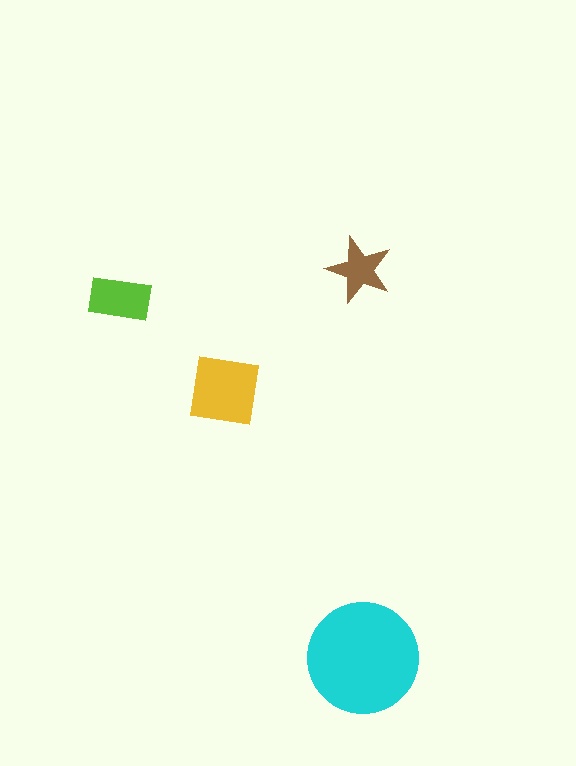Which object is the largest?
The cyan circle.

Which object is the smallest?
The brown star.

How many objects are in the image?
There are 4 objects in the image.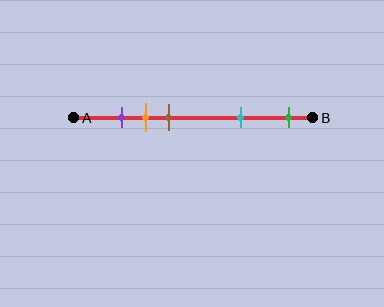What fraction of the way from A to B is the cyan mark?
The cyan mark is approximately 70% (0.7) of the way from A to B.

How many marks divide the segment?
There are 5 marks dividing the segment.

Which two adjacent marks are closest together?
The purple and orange marks are the closest adjacent pair.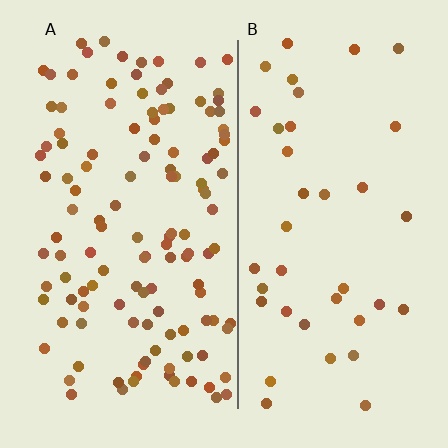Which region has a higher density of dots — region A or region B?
A (the left).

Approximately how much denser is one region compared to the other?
Approximately 3.3× — region A over region B.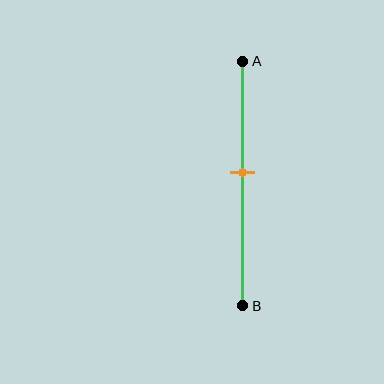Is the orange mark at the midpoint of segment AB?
No, the mark is at about 45% from A, not at the 50% midpoint.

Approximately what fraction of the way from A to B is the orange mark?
The orange mark is approximately 45% of the way from A to B.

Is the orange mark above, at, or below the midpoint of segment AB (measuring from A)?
The orange mark is above the midpoint of segment AB.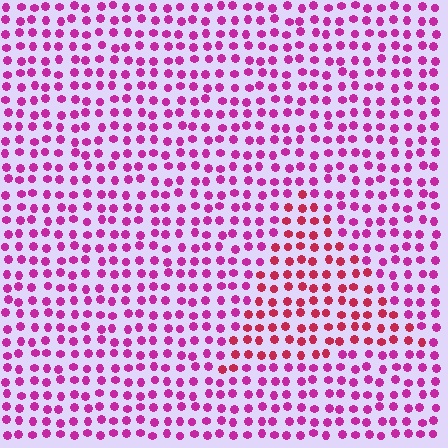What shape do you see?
I see a triangle.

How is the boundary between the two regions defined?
The boundary is defined purely by a slight shift in hue (about 32 degrees). Spacing, size, and orientation are identical on both sides.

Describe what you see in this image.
The image is filled with small magenta elements in a uniform arrangement. A triangle-shaped region is visible where the elements are tinted to a slightly different hue, forming a subtle color boundary.